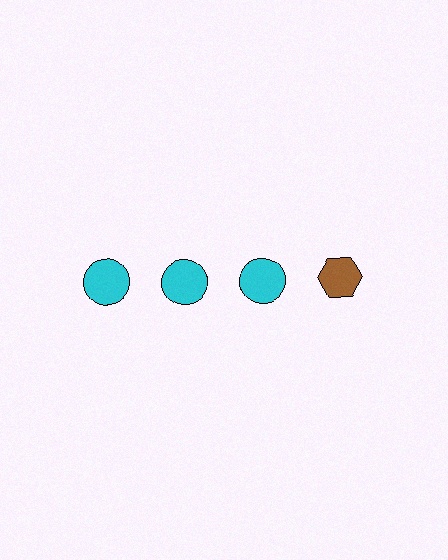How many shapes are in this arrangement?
There are 4 shapes arranged in a grid pattern.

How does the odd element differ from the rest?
It differs in both color (brown instead of cyan) and shape (hexagon instead of circle).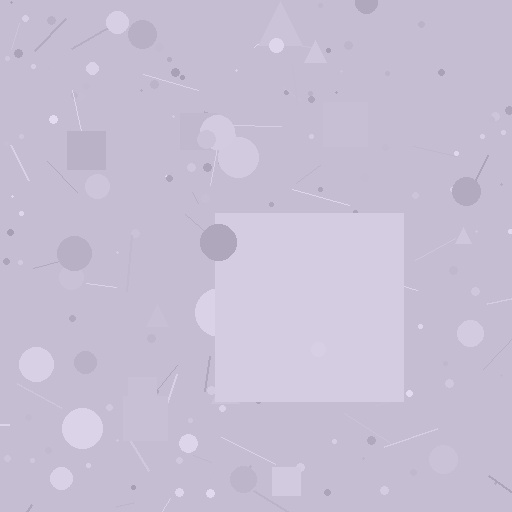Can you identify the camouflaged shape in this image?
The camouflaged shape is a square.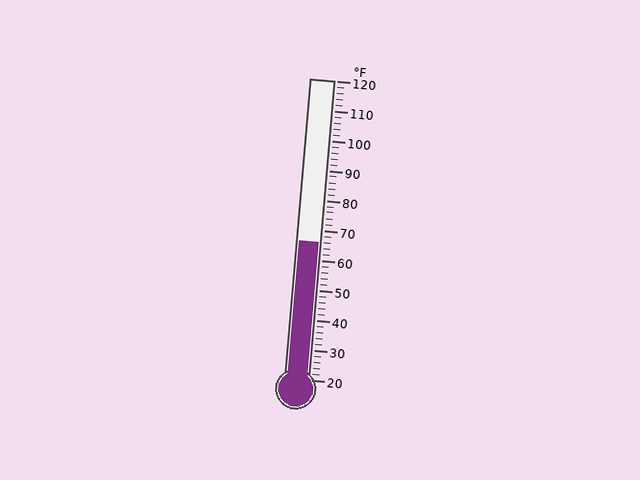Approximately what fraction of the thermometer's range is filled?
The thermometer is filled to approximately 45% of its range.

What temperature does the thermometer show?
The thermometer shows approximately 66°F.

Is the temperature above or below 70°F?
The temperature is below 70°F.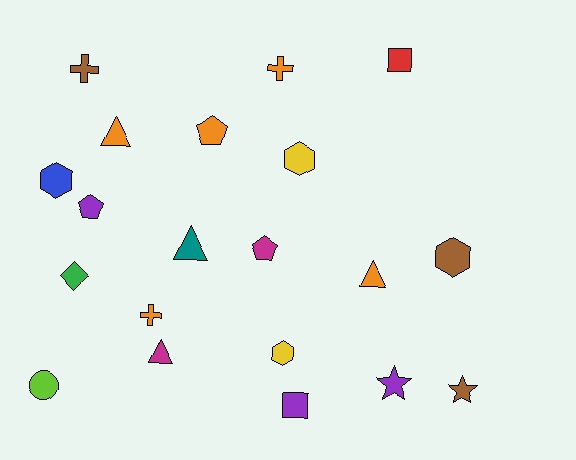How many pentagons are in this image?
There are 3 pentagons.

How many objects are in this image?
There are 20 objects.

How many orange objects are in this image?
There are 5 orange objects.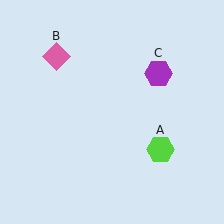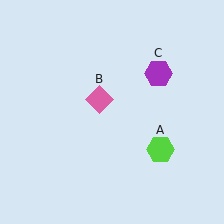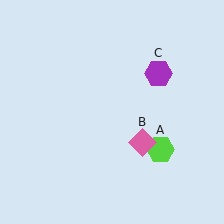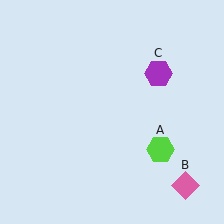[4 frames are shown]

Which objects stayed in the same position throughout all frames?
Lime hexagon (object A) and purple hexagon (object C) remained stationary.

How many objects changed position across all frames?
1 object changed position: pink diamond (object B).